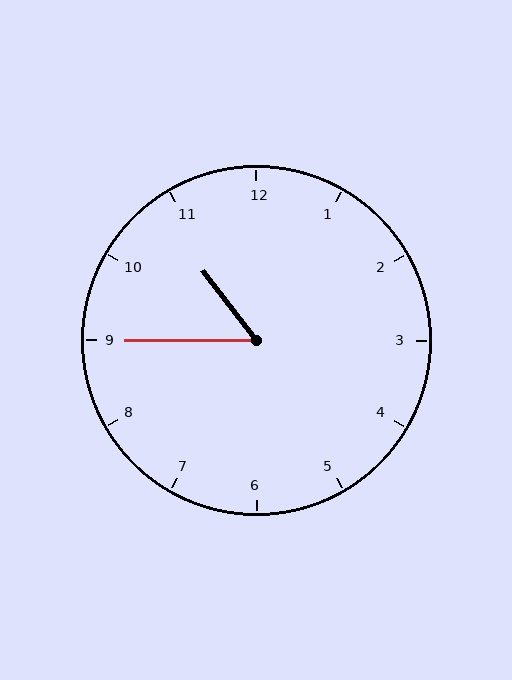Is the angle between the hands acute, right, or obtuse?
It is acute.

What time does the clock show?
10:45.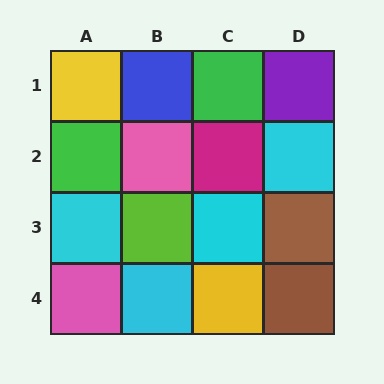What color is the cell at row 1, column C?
Green.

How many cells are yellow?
2 cells are yellow.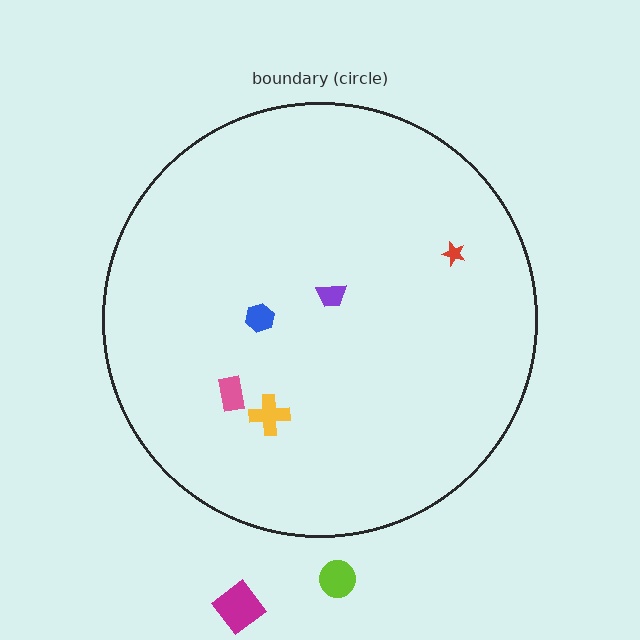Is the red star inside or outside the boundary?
Inside.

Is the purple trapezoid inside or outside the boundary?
Inside.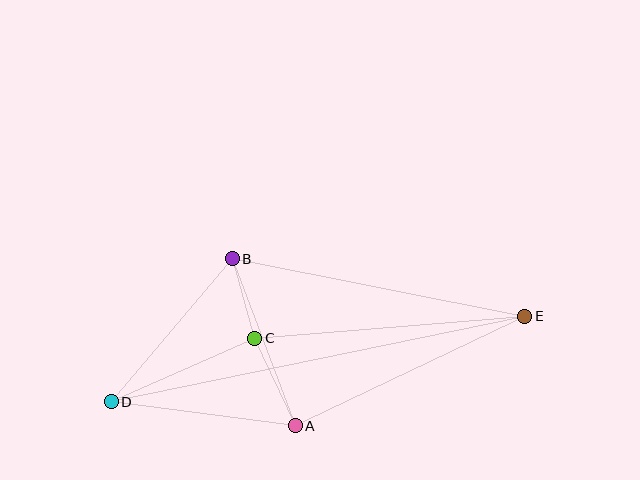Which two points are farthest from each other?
Points D and E are farthest from each other.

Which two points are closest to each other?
Points B and C are closest to each other.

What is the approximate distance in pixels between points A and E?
The distance between A and E is approximately 254 pixels.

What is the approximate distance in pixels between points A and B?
The distance between A and B is approximately 179 pixels.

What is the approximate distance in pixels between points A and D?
The distance between A and D is approximately 185 pixels.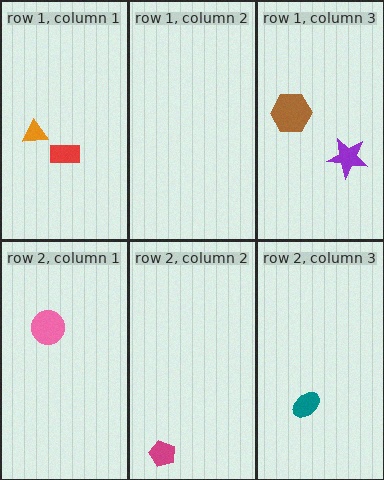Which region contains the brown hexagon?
The row 1, column 3 region.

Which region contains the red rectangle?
The row 1, column 1 region.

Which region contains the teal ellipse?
The row 2, column 3 region.